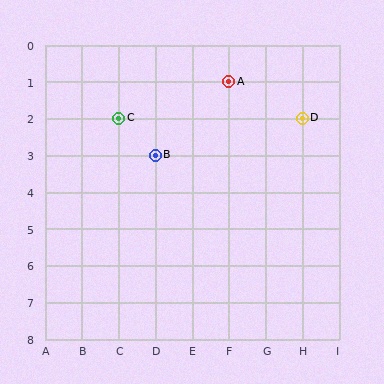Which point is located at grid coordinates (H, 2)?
Point D is at (H, 2).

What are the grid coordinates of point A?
Point A is at grid coordinates (F, 1).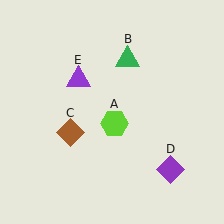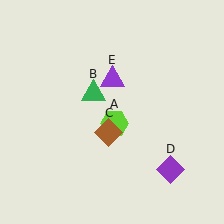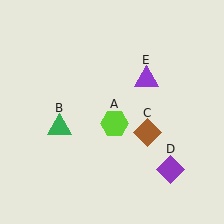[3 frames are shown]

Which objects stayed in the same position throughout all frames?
Lime hexagon (object A) and purple diamond (object D) remained stationary.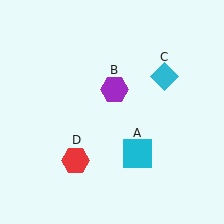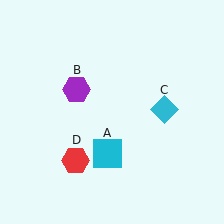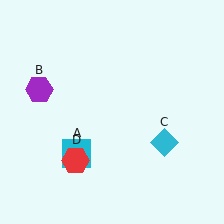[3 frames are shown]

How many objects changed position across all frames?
3 objects changed position: cyan square (object A), purple hexagon (object B), cyan diamond (object C).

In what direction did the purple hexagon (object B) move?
The purple hexagon (object B) moved left.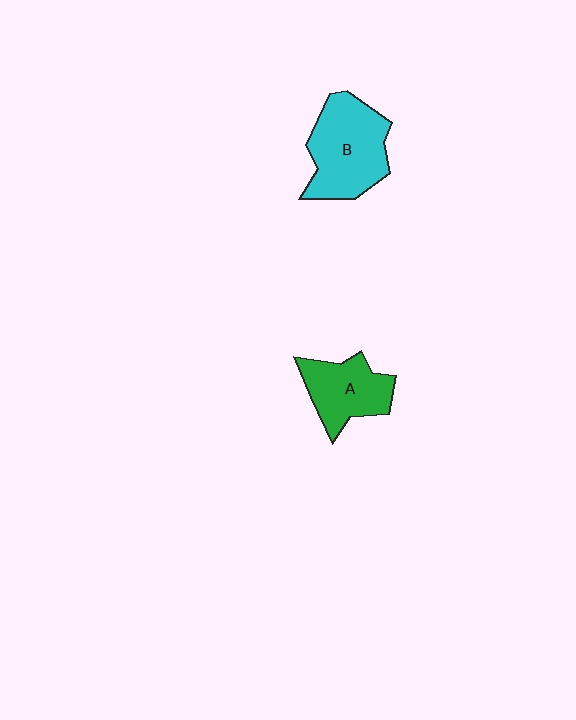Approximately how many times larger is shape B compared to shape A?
Approximately 1.4 times.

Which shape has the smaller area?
Shape A (green).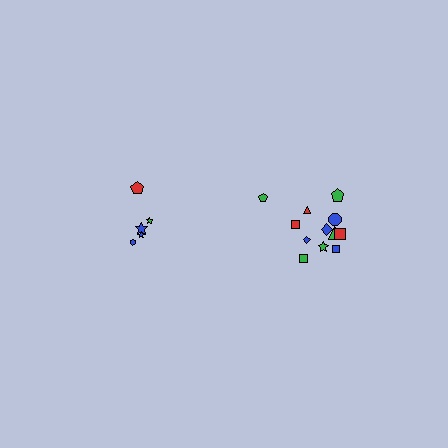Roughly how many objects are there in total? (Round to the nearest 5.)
Roughly 15 objects in total.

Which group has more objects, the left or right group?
The right group.